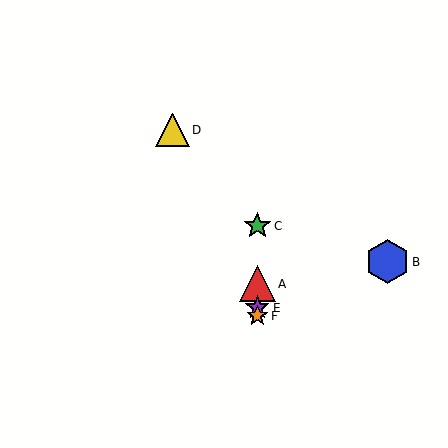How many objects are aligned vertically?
4 objects (A, C, E, F) are aligned vertically.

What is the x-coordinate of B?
Object B is at x≈387.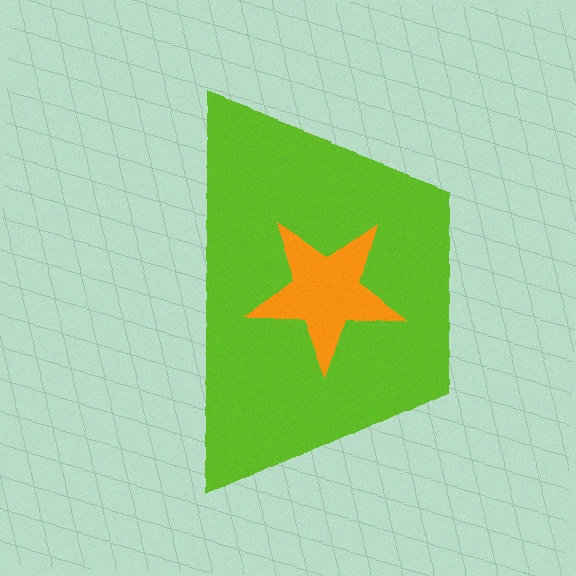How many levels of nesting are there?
2.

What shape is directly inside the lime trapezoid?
The orange star.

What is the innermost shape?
The orange star.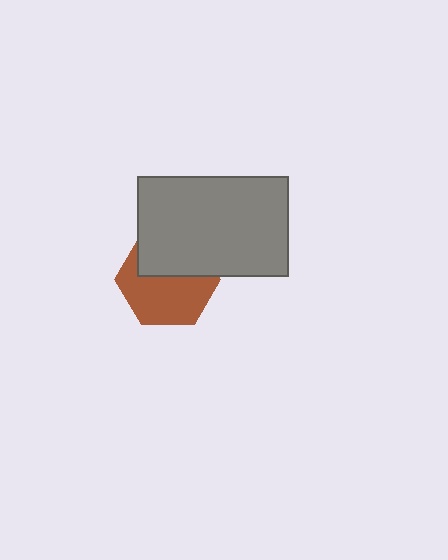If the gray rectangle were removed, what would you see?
You would see the complete brown hexagon.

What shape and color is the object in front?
The object in front is a gray rectangle.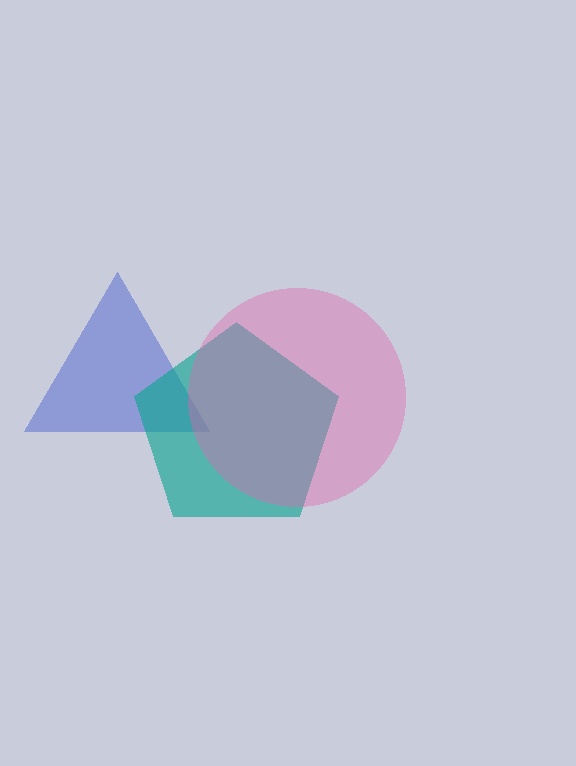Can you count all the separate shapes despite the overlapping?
Yes, there are 3 separate shapes.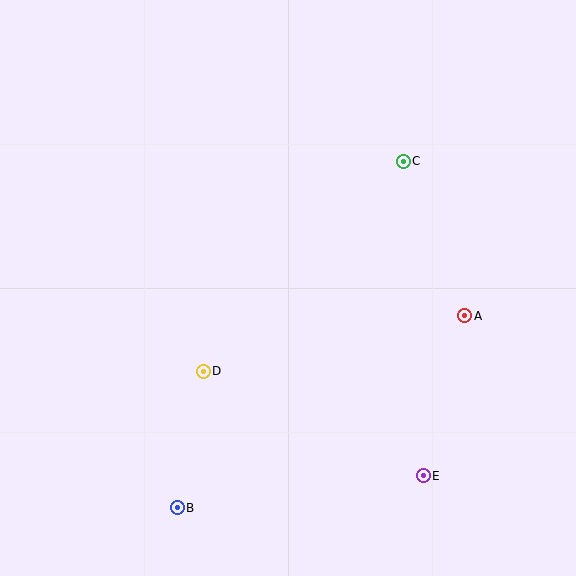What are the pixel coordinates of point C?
Point C is at (403, 161).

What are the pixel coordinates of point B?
Point B is at (177, 508).